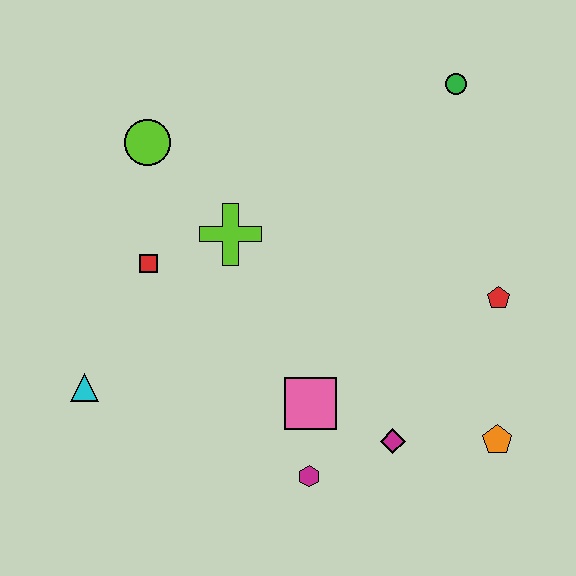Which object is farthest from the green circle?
The cyan triangle is farthest from the green circle.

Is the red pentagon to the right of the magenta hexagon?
Yes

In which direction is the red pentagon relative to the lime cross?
The red pentagon is to the right of the lime cross.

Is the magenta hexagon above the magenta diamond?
No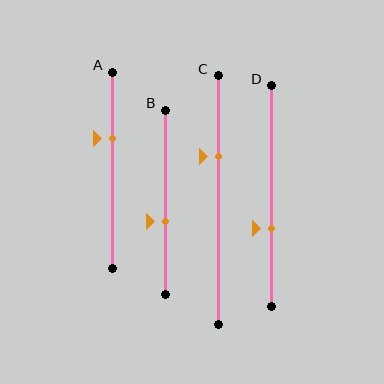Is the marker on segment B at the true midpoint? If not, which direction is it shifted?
No, the marker on segment B is shifted downward by about 10% of the segment length.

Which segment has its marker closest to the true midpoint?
Segment B has its marker closest to the true midpoint.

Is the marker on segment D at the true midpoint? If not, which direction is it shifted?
No, the marker on segment D is shifted downward by about 15% of the segment length.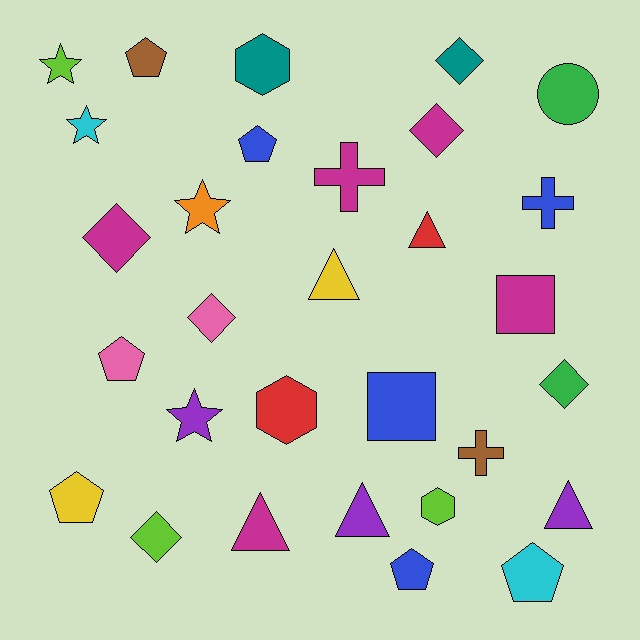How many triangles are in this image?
There are 5 triangles.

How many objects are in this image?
There are 30 objects.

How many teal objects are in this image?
There are 2 teal objects.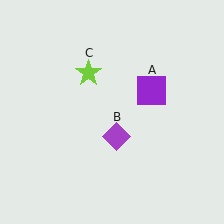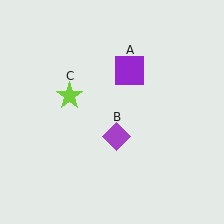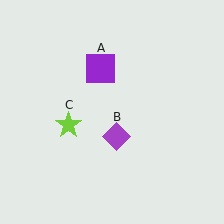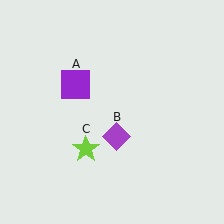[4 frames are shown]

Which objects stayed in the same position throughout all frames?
Purple diamond (object B) remained stationary.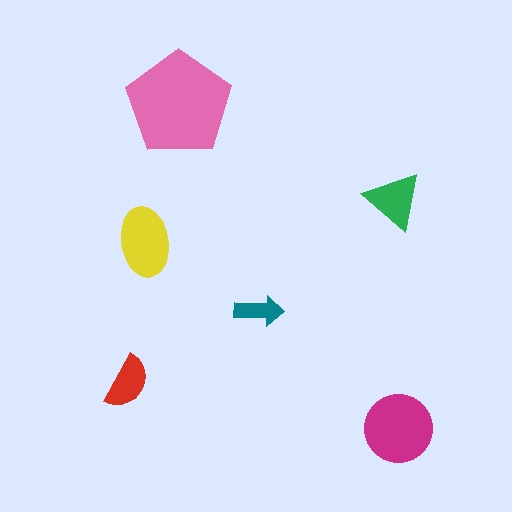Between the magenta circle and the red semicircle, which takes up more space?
The magenta circle.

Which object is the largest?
The pink pentagon.